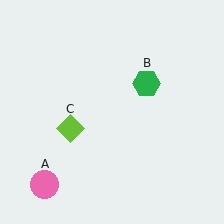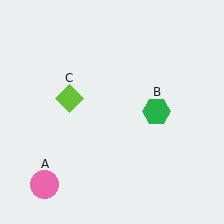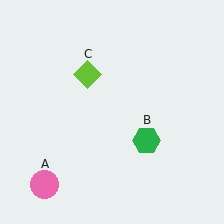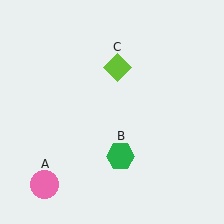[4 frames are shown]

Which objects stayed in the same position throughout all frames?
Pink circle (object A) remained stationary.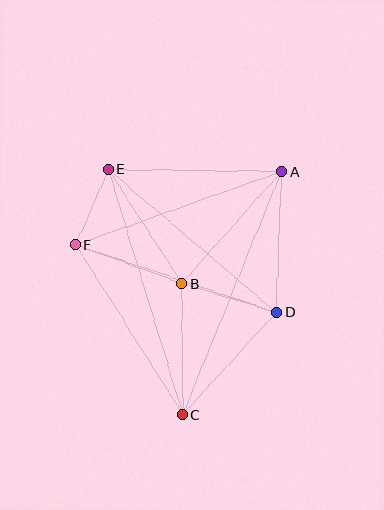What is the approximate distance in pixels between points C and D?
The distance between C and D is approximately 139 pixels.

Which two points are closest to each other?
Points E and F are closest to each other.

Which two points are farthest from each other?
Points A and C are farthest from each other.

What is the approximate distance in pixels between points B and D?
The distance between B and D is approximately 99 pixels.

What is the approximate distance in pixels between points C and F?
The distance between C and F is approximately 201 pixels.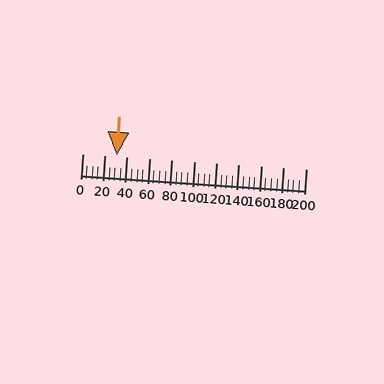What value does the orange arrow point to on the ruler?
The orange arrow points to approximately 30.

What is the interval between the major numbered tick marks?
The major tick marks are spaced 20 units apart.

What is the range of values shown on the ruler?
The ruler shows values from 0 to 200.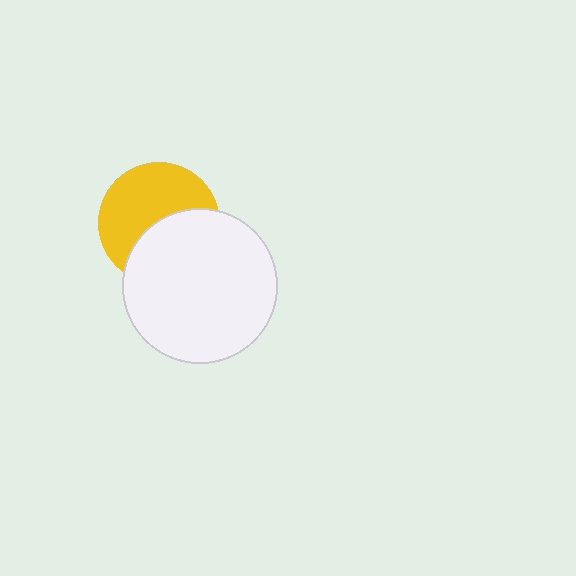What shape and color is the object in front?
The object in front is a white circle.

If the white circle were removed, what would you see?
You would see the complete yellow circle.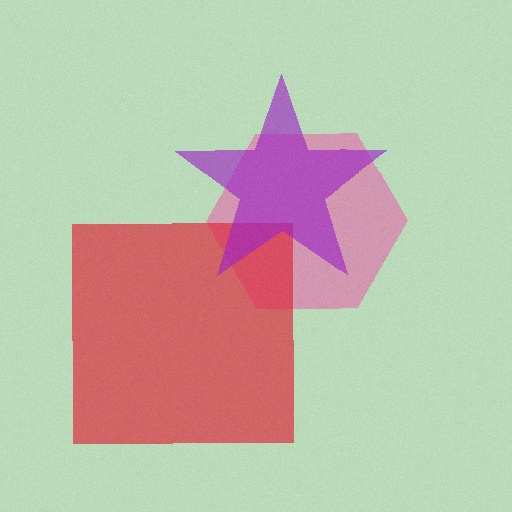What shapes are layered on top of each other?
The layered shapes are: a pink hexagon, a red square, a purple star.